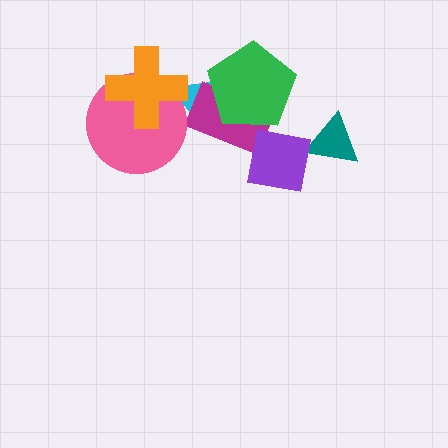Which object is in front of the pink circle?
The orange cross is in front of the pink circle.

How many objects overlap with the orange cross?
2 objects overlap with the orange cross.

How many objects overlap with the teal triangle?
1 object overlaps with the teal triangle.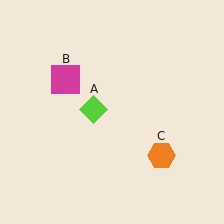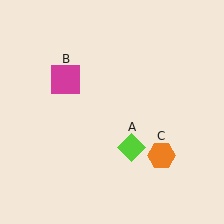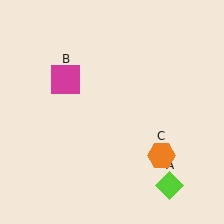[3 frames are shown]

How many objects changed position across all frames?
1 object changed position: lime diamond (object A).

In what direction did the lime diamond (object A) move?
The lime diamond (object A) moved down and to the right.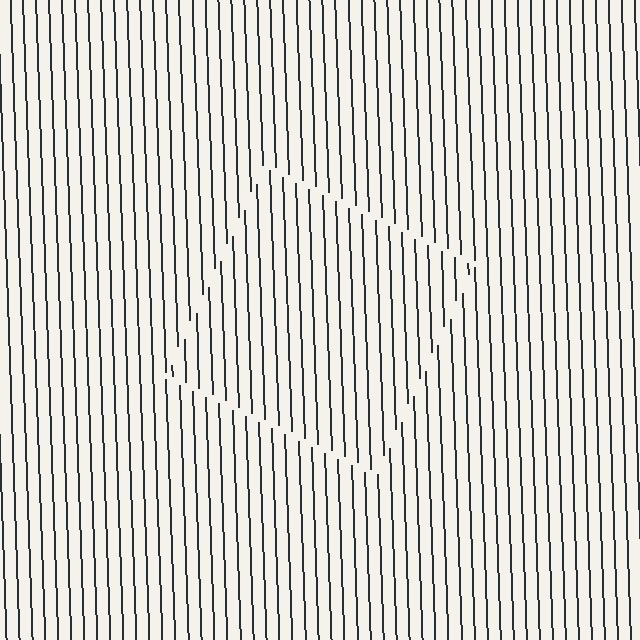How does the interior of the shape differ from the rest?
The interior of the shape contains the same grating, shifted by half a period — the contour is defined by the phase discontinuity where line-ends from the inner and outer gratings abut.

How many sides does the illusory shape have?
4 sides — the line-ends trace a square.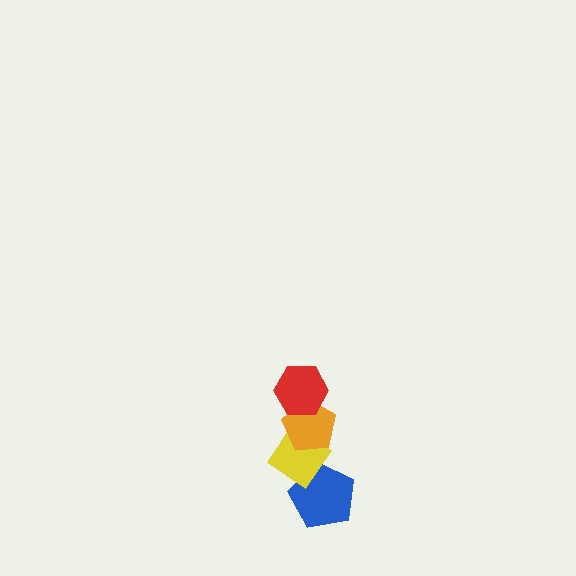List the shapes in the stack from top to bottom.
From top to bottom: the red hexagon, the orange pentagon, the yellow diamond, the blue pentagon.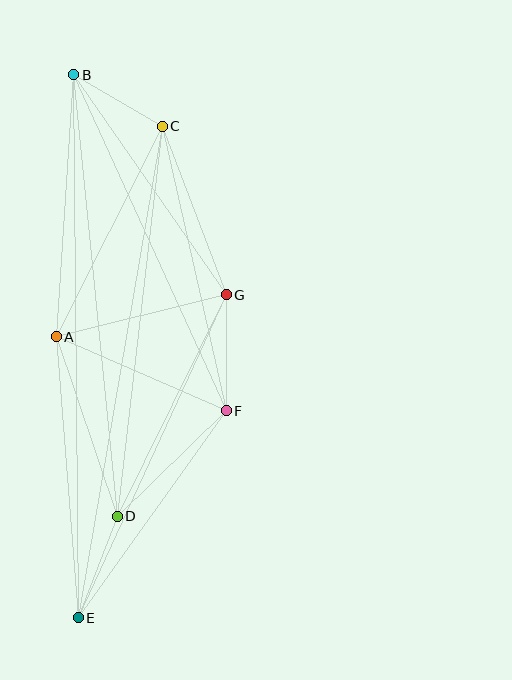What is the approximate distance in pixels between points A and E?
The distance between A and E is approximately 282 pixels.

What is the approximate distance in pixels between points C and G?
The distance between C and G is approximately 180 pixels.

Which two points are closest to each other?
Points B and C are closest to each other.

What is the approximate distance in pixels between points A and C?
The distance between A and C is approximately 236 pixels.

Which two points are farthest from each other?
Points B and E are farthest from each other.